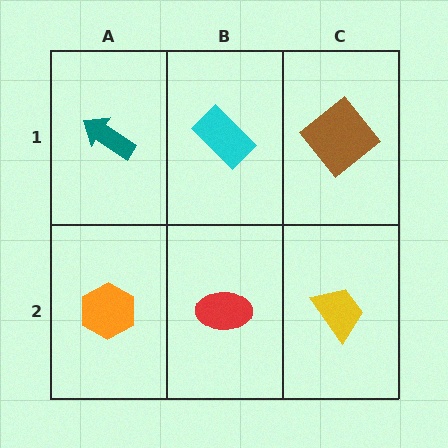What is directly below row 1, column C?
A yellow trapezoid.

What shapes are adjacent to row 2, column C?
A brown diamond (row 1, column C), a red ellipse (row 2, column B).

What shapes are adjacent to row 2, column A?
A teal arrow (row 1, column A), a red ellipse (row 2, column B).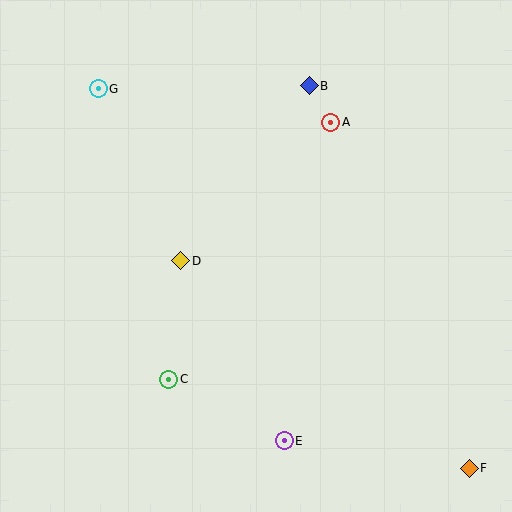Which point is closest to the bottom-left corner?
Point C is closest to the bottom-left corner.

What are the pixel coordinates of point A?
Point A is at (331, 122).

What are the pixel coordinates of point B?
Point B is at (309, 86).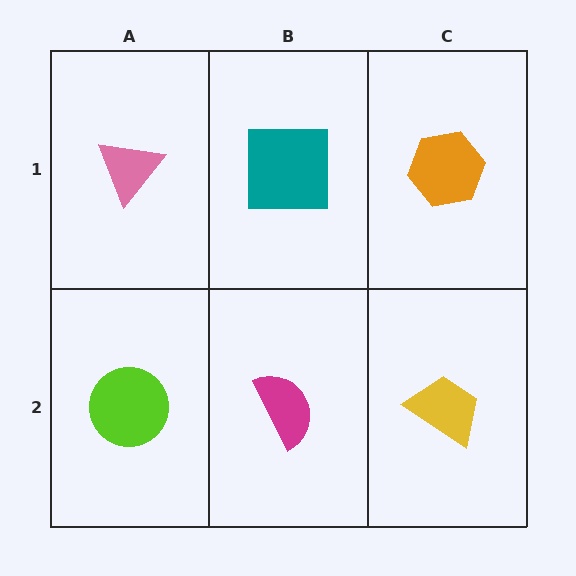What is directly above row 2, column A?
A pink triangle.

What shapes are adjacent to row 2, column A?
A pink triangle (row 1, column A), a magenta semicircle (row 2, column B).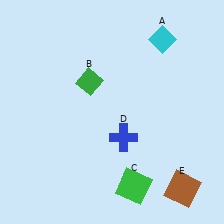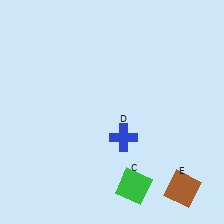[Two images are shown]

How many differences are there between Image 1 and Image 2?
There are 2 differences between the two images.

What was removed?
The cyan diamond (A), the green diamond (B) were removed in Image 2.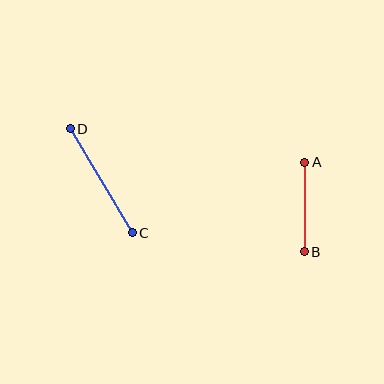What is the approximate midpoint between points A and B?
The midpoint is at approximately (304, 207) pixels.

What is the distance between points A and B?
The distance is approximately 90 pixels.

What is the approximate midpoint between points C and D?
The midpoint is at approximately (101, 181) pixels.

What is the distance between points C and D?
The distance is approximately 121 pixels.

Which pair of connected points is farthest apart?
Points C and D are farthest apart.